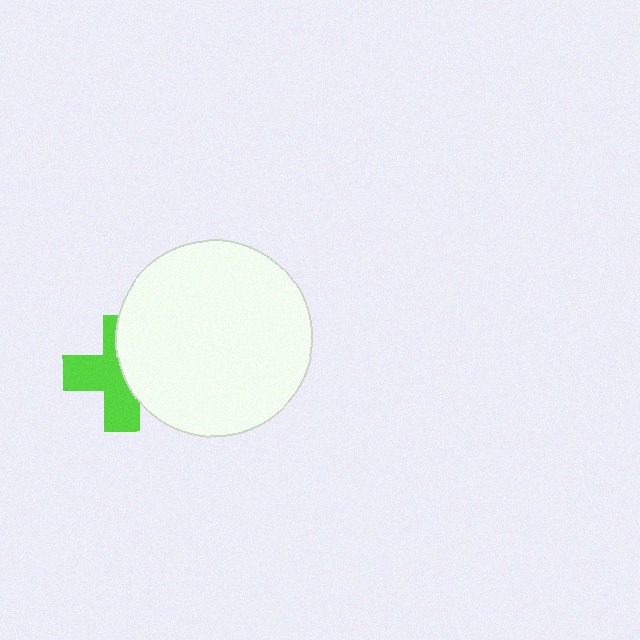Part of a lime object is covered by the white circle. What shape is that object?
It is a cross.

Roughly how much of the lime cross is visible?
About half of it is visible (roughly 57%).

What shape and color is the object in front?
The object in front is a white circle.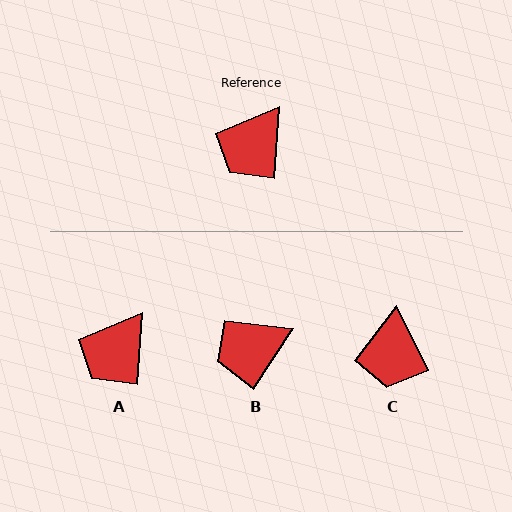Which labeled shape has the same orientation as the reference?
A.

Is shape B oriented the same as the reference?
No, it is off by about 29 degrees.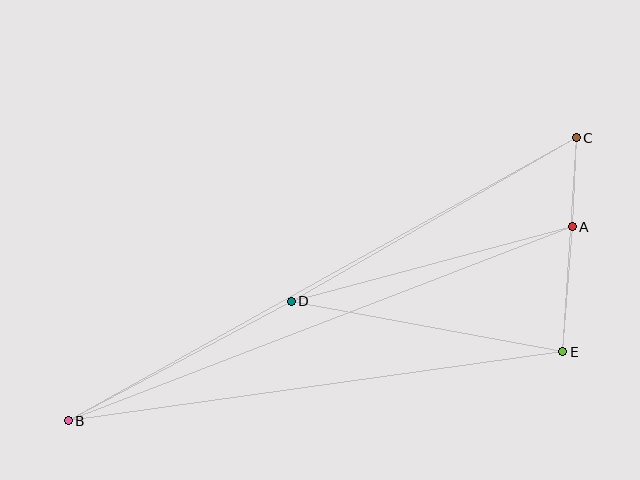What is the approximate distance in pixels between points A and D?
The distance between A and D is approximately 291 pixels.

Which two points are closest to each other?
Points A and C are closest to each other.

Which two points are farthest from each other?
Points B and C are farthest from each other.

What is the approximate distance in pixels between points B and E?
The distance between B and E is approximately 499 pixels.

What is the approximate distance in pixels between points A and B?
The distance between A and B is approximately 540 pixels.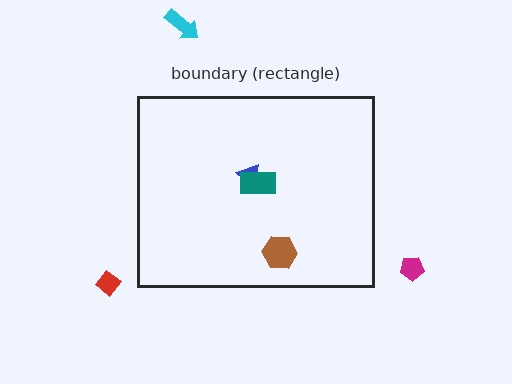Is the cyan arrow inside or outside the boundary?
Outside.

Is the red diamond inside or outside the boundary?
Outside.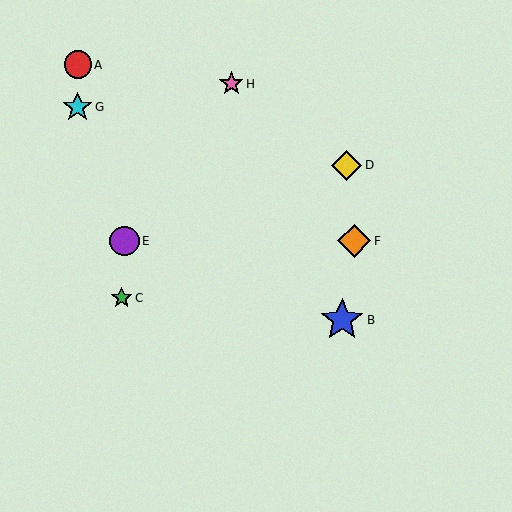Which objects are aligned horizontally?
Objects E, F are aligned horizontally.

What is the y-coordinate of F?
Object F is at y≈241.